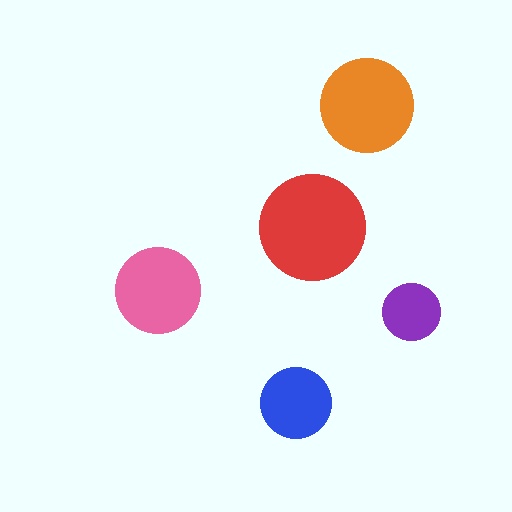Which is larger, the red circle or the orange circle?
The red one.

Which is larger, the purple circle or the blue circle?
The blue one.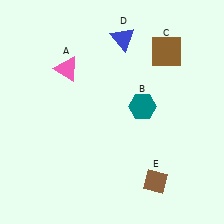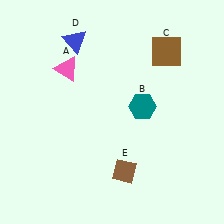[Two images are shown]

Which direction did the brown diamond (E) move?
The brown diamond (E) moved left.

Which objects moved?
The objects that moved are: the blue triangle (D), the brown diamond (E).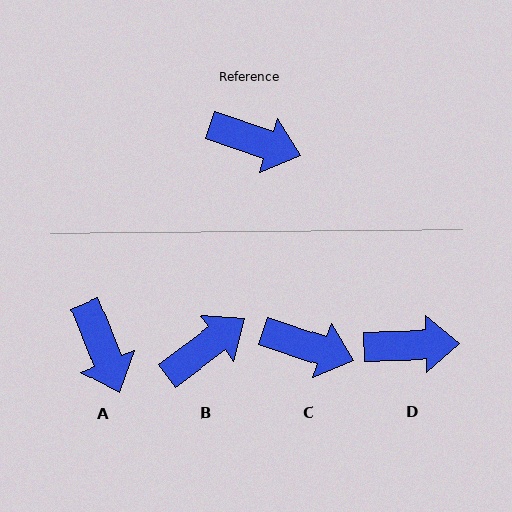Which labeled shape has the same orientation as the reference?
C.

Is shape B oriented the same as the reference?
No, it is off by about 55 degrees.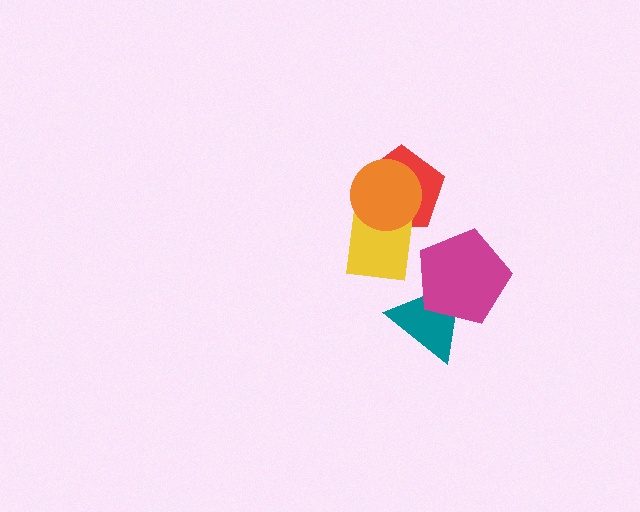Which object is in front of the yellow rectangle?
The orange circle is in front of the yellow rectangle.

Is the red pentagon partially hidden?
Yes, it is partially covered by another shape.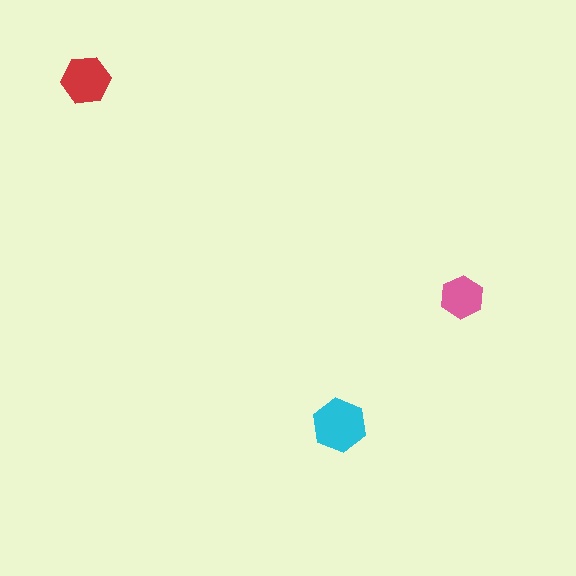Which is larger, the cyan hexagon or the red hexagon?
The cyan one.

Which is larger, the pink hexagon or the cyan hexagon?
The cyan one.